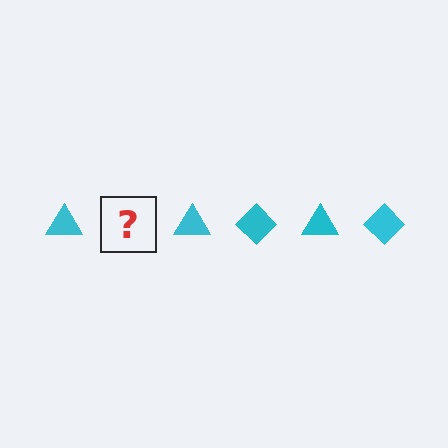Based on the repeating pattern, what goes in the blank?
The blank should be a cyan diamond.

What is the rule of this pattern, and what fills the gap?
The rule is that the pattern cycles through triangle, diamond shapes in cyan. The gap should be filled with a cyan diamond.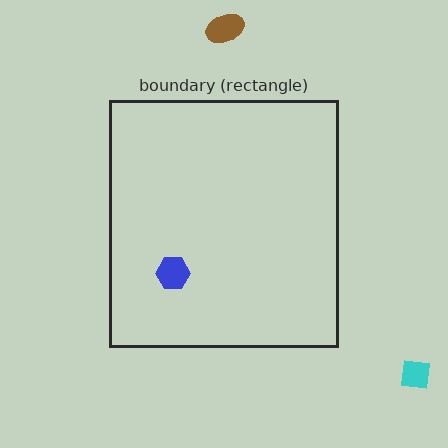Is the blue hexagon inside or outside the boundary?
Inside.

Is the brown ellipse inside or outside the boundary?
Outside.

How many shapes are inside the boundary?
1 inside, 2 outside.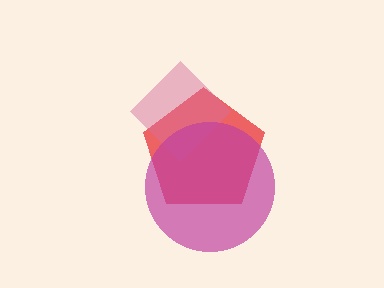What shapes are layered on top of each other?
The layered shapes are: a red pentagon, a pink diamond, a magenta circle.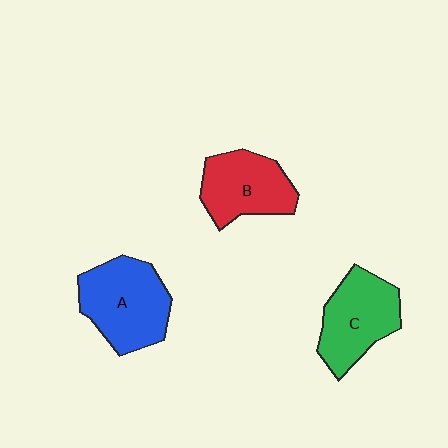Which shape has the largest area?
Shape A (blue).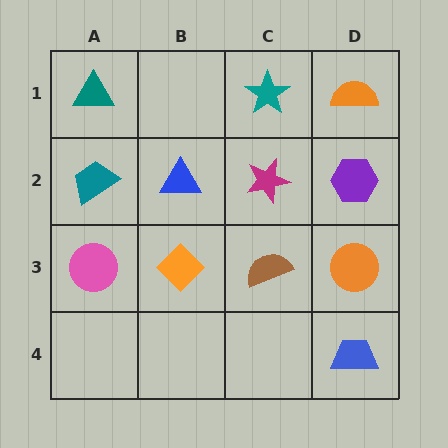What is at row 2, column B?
A blue triangle.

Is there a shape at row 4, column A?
No, that cell is empty.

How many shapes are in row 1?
3 shapes.